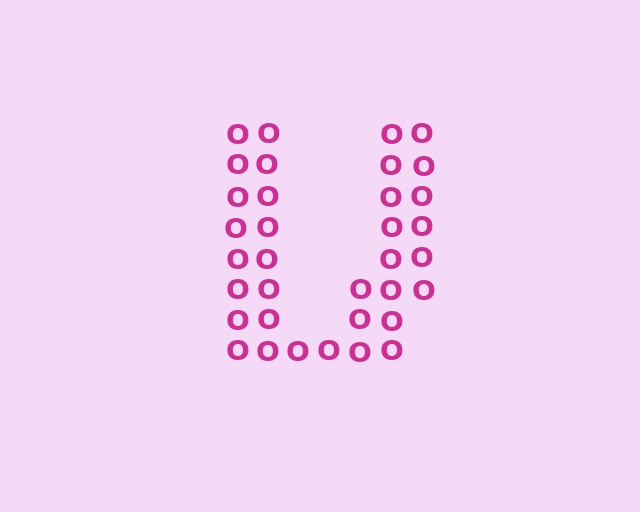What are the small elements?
The small elements are letter O's.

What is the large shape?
The large shape is the letter U.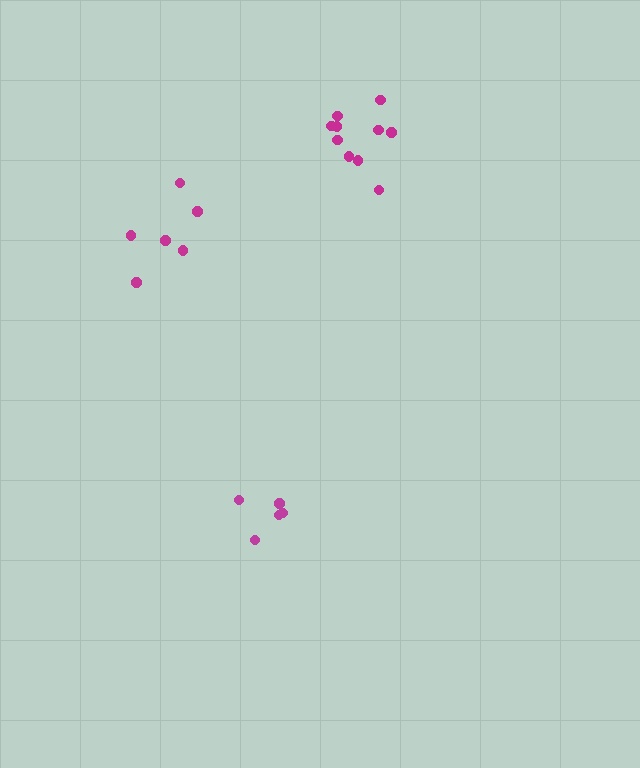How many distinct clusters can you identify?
There are 3 distinct clusters.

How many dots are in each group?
Group 1: 5 dots, Group 2: 6 dots, Group 3: 10 dots (21 total).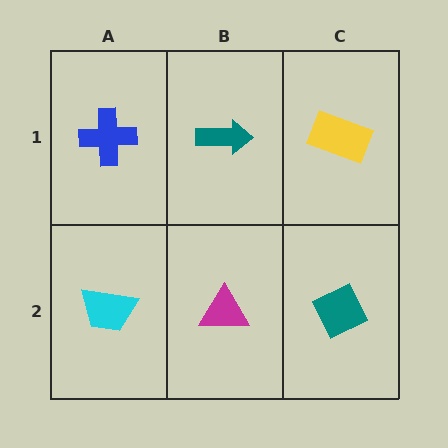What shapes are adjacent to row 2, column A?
A blue cross (row 1, column A), a magenta triangle (row 2, column B).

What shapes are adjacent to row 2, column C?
A yellow rectangle (row 1, column C), a magenta triangle (row 2, column B).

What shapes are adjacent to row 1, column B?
A magenta triangle (row 2, column B), a blue cross (row 1, column A), a yellow rectangle (row 1, column C).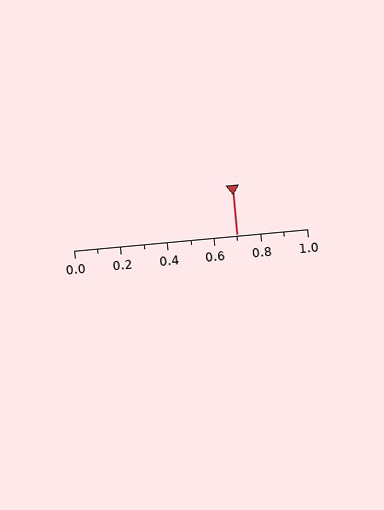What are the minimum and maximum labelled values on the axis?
The axis runs from 0.0 to 1.0.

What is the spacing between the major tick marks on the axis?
The major ticks are spaced 0.2 apart.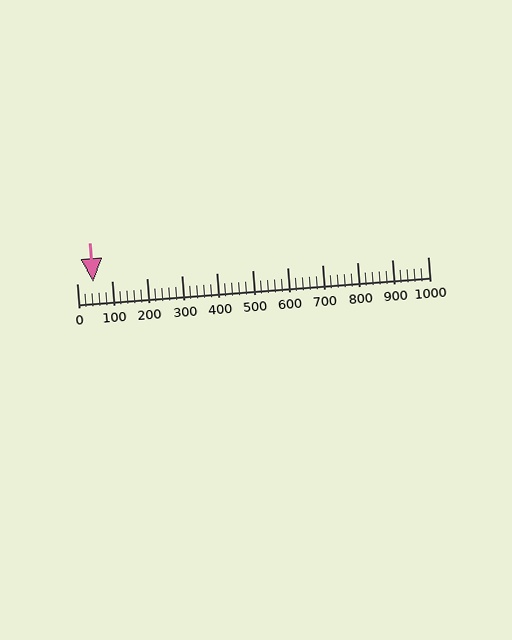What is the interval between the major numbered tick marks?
The major tick marks are spaced 100 units apart.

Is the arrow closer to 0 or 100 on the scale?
The arrow is closer to 0.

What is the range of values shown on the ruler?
The ruler shows values from 0 to 1000.